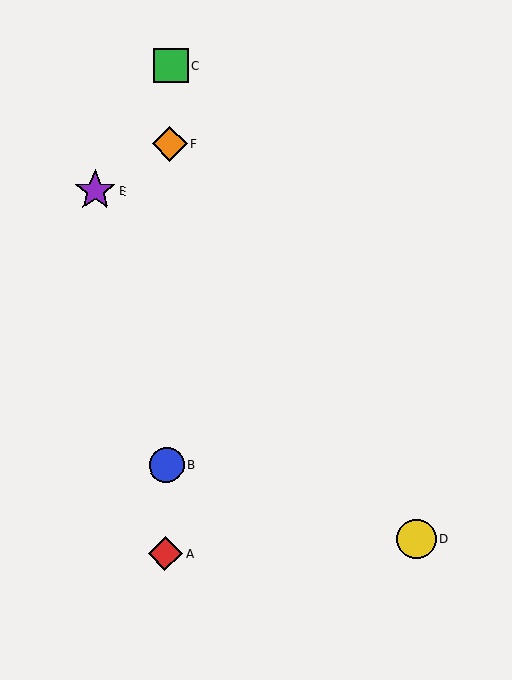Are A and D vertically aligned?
No, A is at x≈165 and D is at x≈416.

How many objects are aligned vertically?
4 objects (A, B, C, F) are aligned vertically.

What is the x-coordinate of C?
Object C is at x≈171.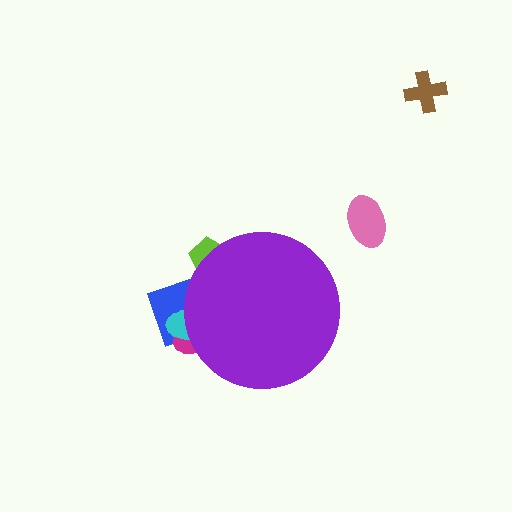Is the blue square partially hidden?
Yes, the blue square is partially hidden behind the purple circle.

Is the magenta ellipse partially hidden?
Yes, the magenta ellipse is partially hidden behind the purple circle.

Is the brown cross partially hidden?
No, the brown cross is fully visible.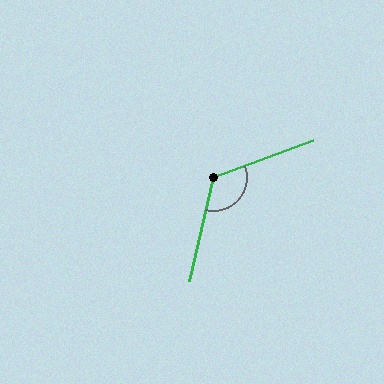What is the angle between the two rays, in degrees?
Approximately 123 degrees.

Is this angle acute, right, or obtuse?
It is obtuse.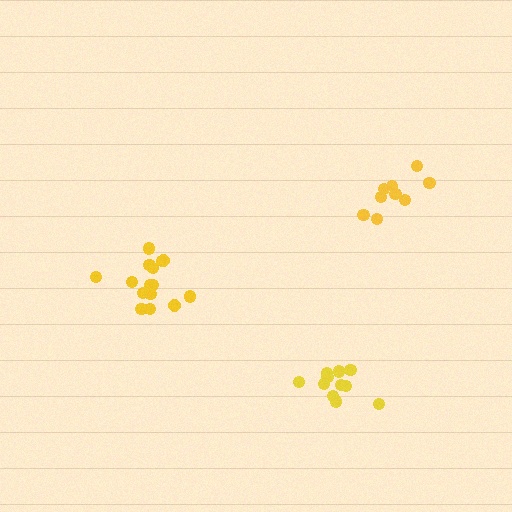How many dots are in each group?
Group 1: 15 dots, Group 2: 11 dots, Group 3: 9 dots (35 total).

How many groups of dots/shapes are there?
There are 3 groups.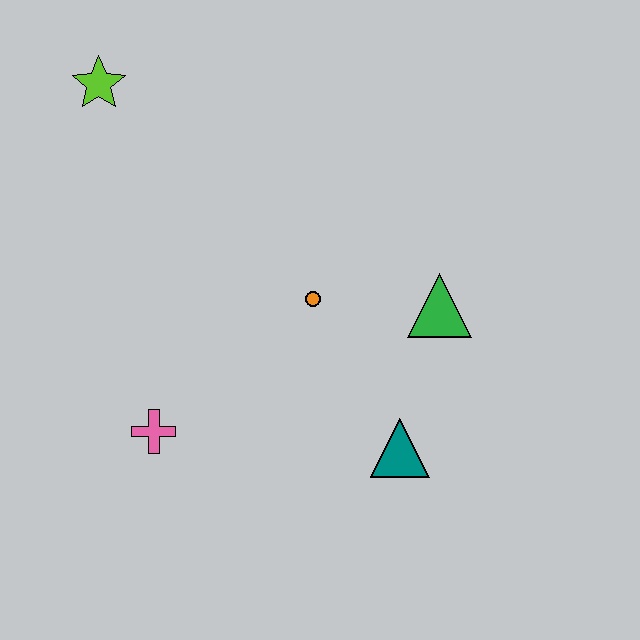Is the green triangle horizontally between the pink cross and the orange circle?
No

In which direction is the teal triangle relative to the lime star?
The teal triangle is below the lime star.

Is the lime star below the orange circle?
No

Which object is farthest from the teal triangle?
The lime star is farthest from the teal triangle.